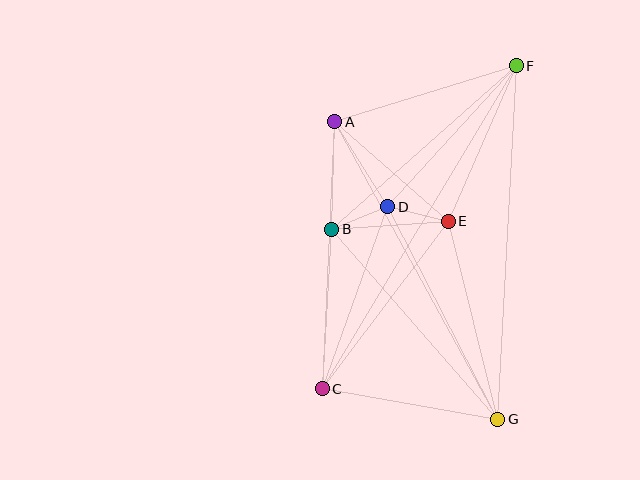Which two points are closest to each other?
Points B and D are closest to each other.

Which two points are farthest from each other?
Points C and F are farthest from each other.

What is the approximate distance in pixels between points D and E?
The distance between D and E is approximately 62 pixels.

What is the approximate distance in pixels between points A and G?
The distance between A and G is approximately 339 pixels.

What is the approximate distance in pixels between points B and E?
The distance between B and E is approximately 117 pixels.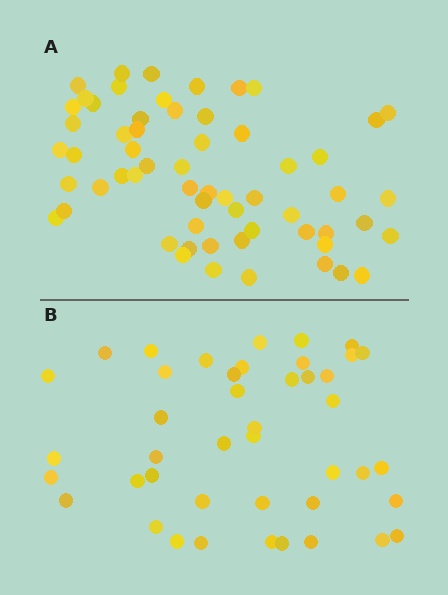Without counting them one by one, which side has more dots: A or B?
Region A (the top region) has more dots.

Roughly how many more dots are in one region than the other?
Region A has approximately 15 more dots than region B.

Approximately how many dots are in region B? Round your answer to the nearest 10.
About 40 dots. (The exact count is 43, which rounds to 40.)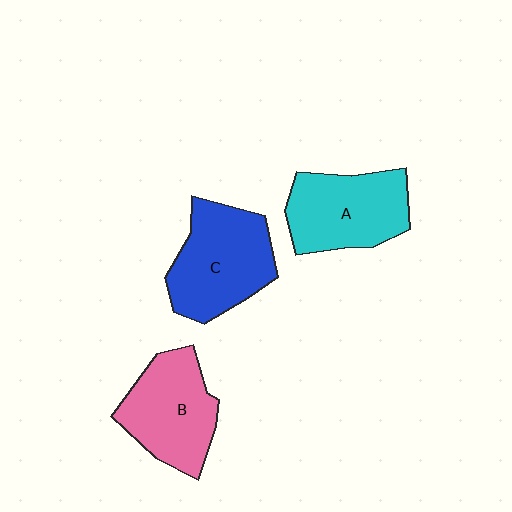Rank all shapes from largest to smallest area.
From largest to smallest: C (blue), A (cyan), B (pink).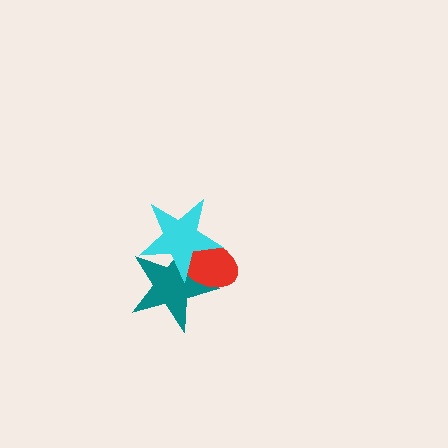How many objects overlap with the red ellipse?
2 objects overlap with the red ellipse.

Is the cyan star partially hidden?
No, no other shape covers it.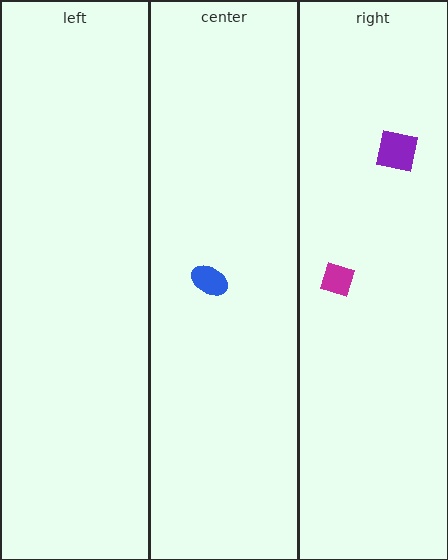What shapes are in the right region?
The purple square, the magenta diamond.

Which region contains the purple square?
The right region.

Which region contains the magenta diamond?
The right region.